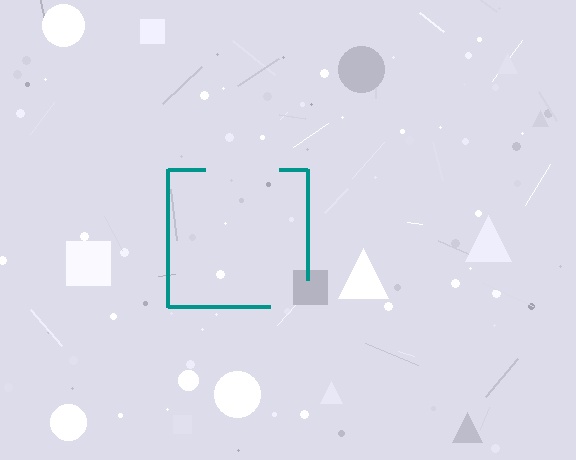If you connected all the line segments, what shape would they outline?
They would outline a square.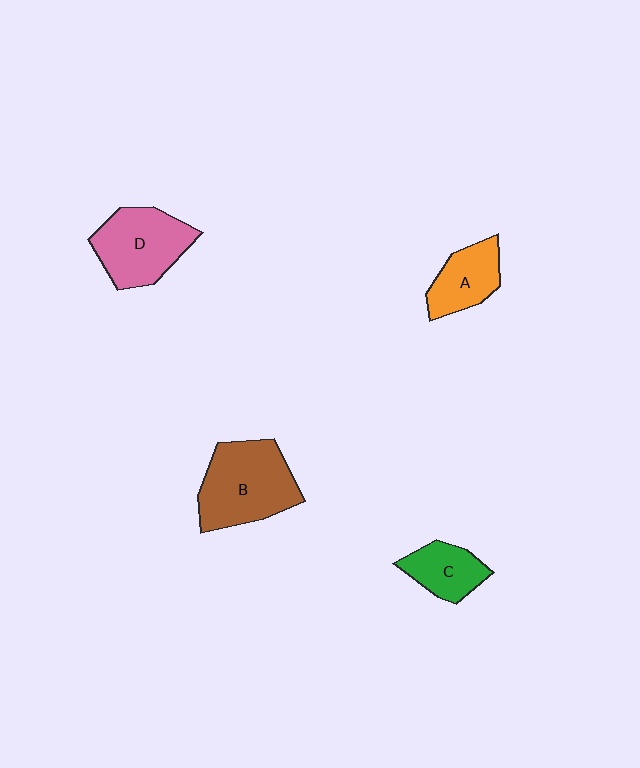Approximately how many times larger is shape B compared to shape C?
Approximately 2.0 times.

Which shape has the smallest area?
Shape C (green).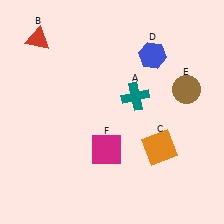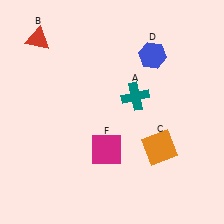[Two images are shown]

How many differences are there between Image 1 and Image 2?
There is 1 difference between the two images.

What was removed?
The brown circle (E) was removed in Image 2.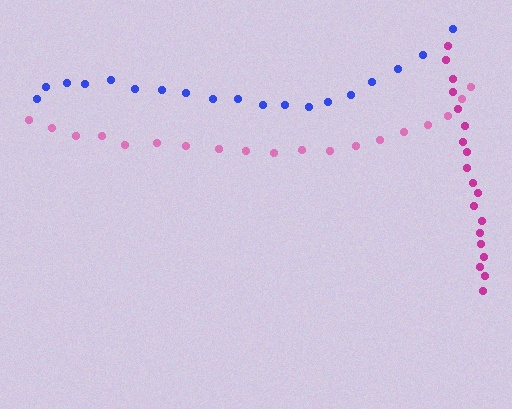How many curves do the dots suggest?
There are 3 distinct paths.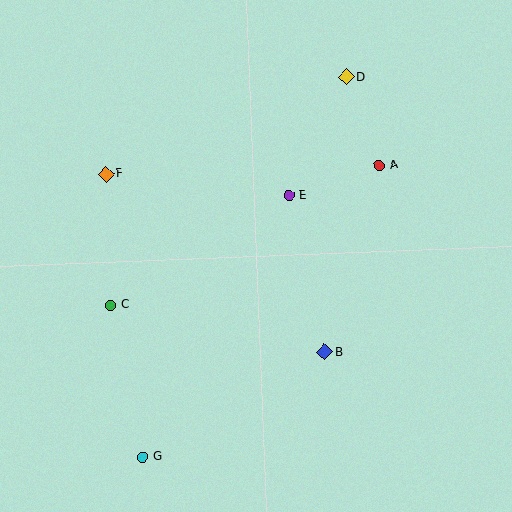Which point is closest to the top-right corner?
Point D is closest to the top-right corner.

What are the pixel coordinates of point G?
Point G is at (143, 457).